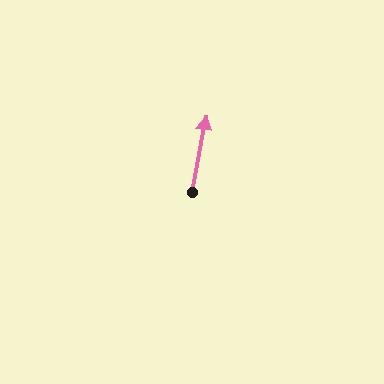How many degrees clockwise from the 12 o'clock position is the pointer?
Approximately 10 degrees.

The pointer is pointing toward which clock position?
Roughly 12 o'clock.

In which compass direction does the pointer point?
North.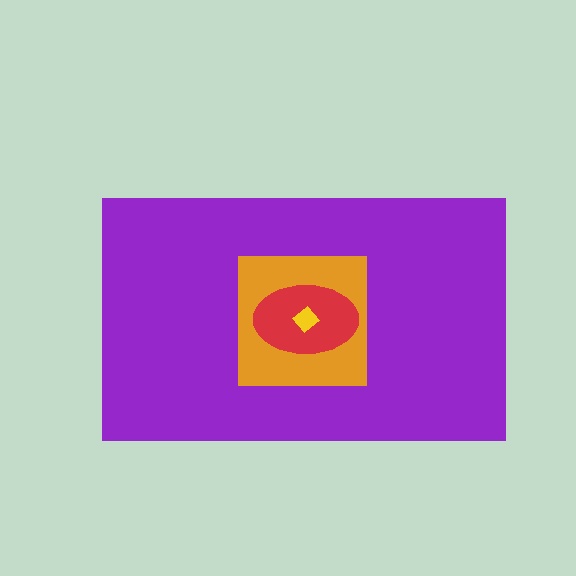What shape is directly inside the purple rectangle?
The orange square.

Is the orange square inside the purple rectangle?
Yes.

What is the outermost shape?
The purple rectangle.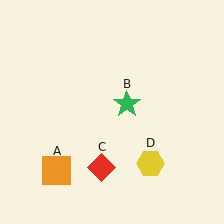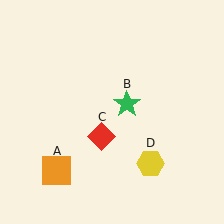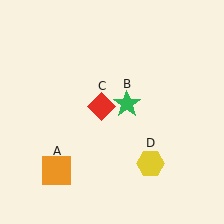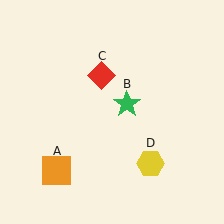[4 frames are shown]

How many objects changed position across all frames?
1 object changed position: red diamond (object C).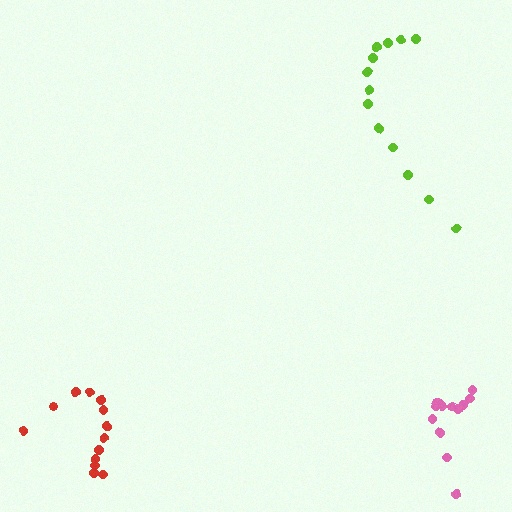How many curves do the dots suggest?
There are 3 distinct paths.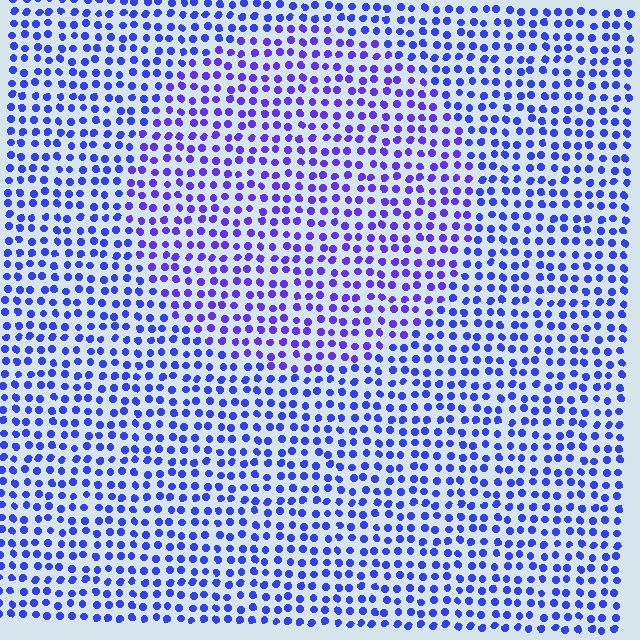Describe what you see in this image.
The image is filled with small blue elements in a uniform arrangement. A circle-shaped region is visible where the elements are tinted to a slightly different hue, forming a subtle color boundary.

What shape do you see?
I see a circle.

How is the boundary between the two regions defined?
The boundary is defined purely by a slight shift in hue (about 22 degrees). Spacing, size, and orientation are identical on both sides.